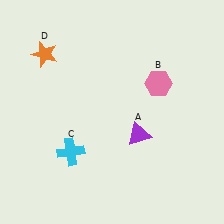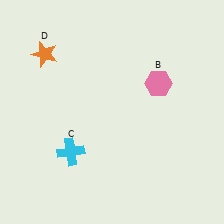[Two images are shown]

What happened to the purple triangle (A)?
The purple triangle (A) was removed in Image 2. It was in the bottom-right area of Image 1.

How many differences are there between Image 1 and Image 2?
There is 1 difference between the two images.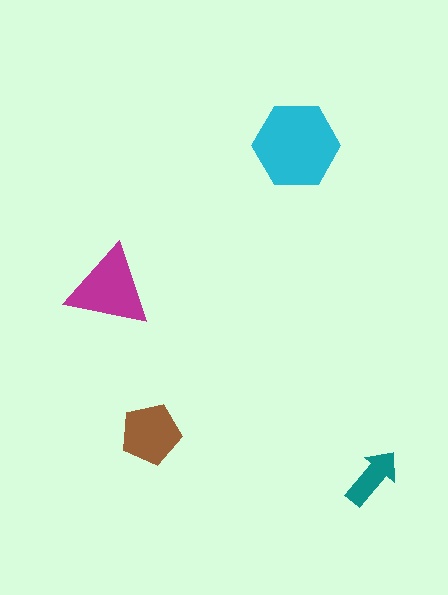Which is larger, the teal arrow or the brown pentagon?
The brown pentagon.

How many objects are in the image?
There are 4 objects in the image.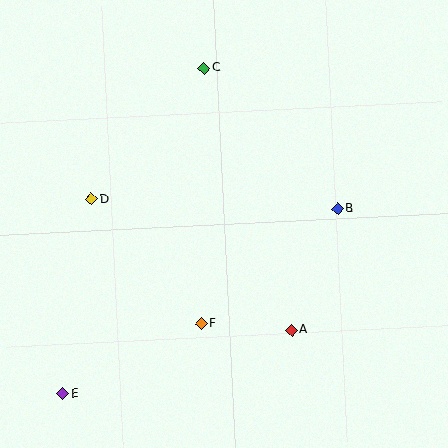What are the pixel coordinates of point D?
Point D is at (91, 199).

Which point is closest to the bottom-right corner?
Point A is closest to the bottom-right corner.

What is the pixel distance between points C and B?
The distance between C and B is 194 pixels.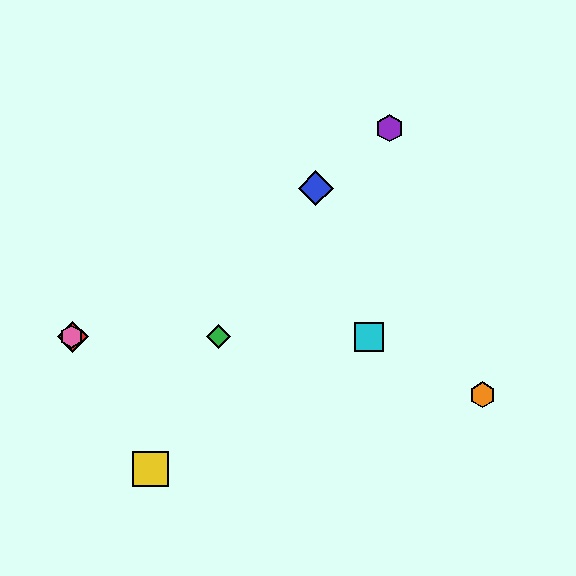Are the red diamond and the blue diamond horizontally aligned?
No, the red diamond is at y≈337 and the blue diamond is at y≈188.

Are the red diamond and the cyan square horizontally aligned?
Yes, both are at y≈337.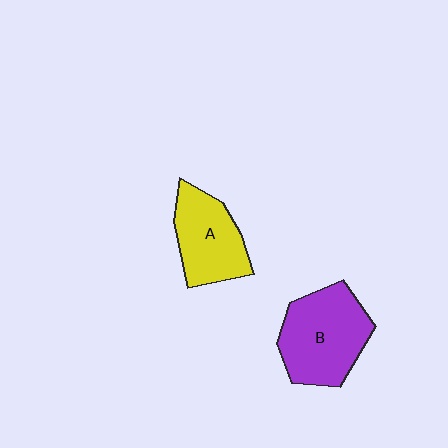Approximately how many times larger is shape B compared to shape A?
Approximately 1.3 times.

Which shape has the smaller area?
Shape A (yellow).